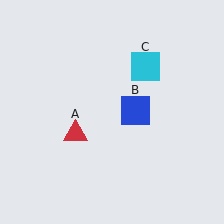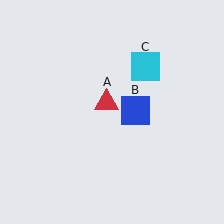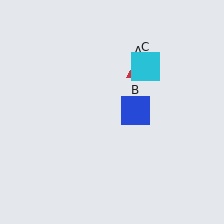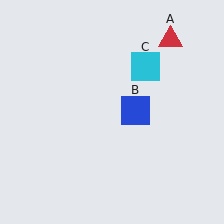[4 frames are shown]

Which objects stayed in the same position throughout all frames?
Blue square (object B) and cyan square (object C) remained stationary.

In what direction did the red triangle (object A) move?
The red triangle (object A) moved up and to the right.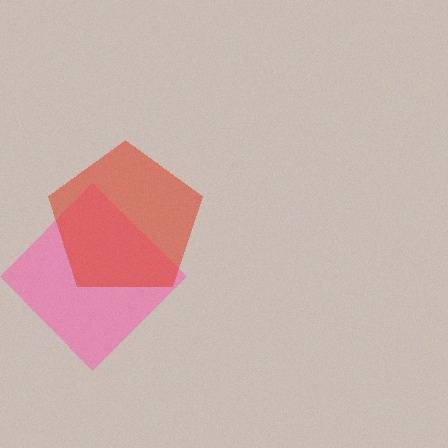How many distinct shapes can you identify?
There are 2 distinct shapes: a pink diamond, a red pentagon.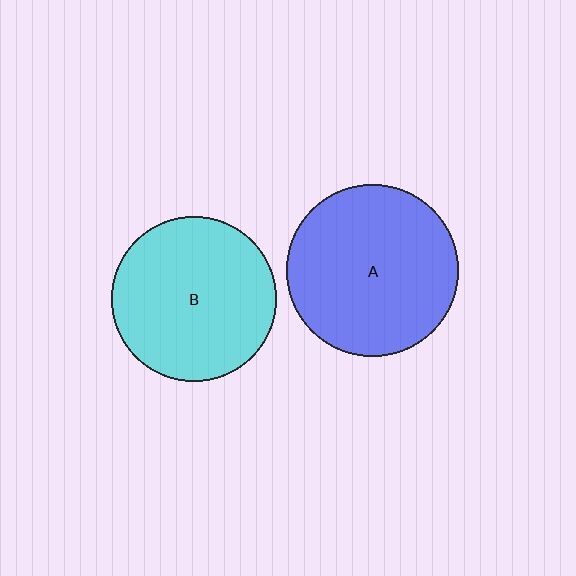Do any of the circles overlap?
No, none of the circles overlap.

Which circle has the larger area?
Circle A (blue).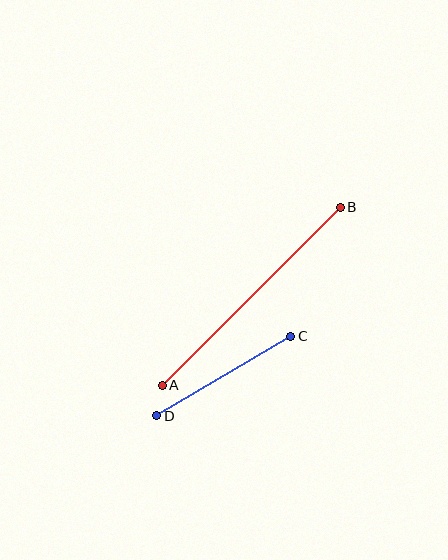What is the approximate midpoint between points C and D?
The midpoint is at approximately (224, 376) pixels.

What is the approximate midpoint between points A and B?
The midpoint is at approximately (251, 296) pixels.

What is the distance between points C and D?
The distance is approximately 156 pixels.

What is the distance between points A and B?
The distance is approximately 252 pixels.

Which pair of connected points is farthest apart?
Points A and B are farthest apart.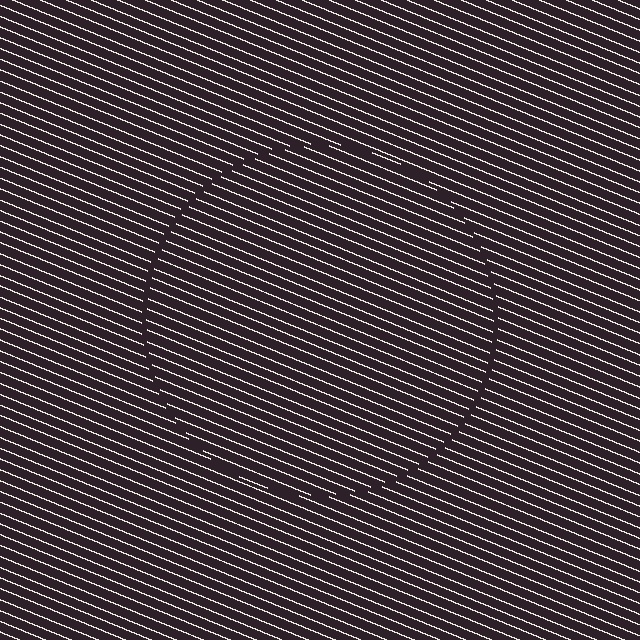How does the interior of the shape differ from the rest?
The interior of the shape contains the same grating, shifted by half a period — the contour is defined by the phase discontinuity where line-ends from the inner and outer gratings abut.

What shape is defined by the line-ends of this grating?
An illusory circle. The interior of the shape contains the same grating, shifted by half a period — the contour is defined by the phase discontinuity where line-ends from the inner and outer gratings abut.